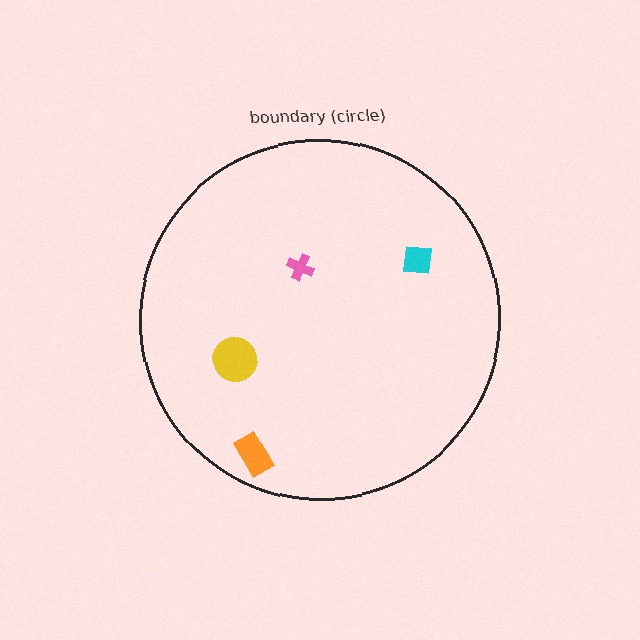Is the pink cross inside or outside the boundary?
Inside.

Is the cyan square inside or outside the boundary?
Inside.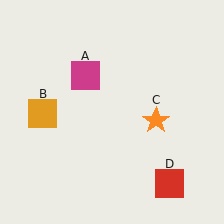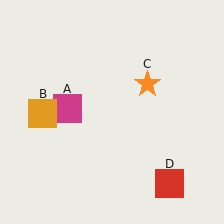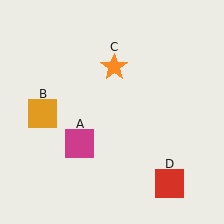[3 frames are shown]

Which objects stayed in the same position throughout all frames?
Orange square (object B) and red square (object D) remained stationary.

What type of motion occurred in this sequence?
The magenta square (object A), orange star (object C) rotated counterclockwise around the center of the scene.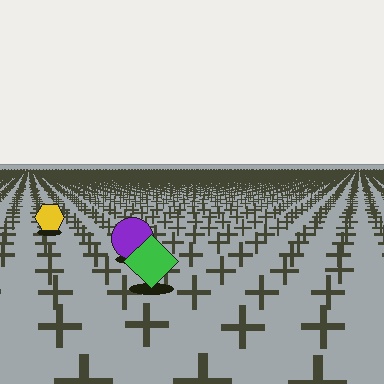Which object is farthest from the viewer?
The yellow hexagon is farthest from the viewer. It appears smaller and the ground texture around it is denser.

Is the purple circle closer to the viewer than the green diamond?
No. The green diamond is closer — you can tell from the texture gradient: the ground texture is coarser near it.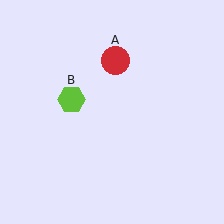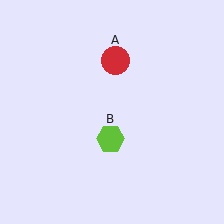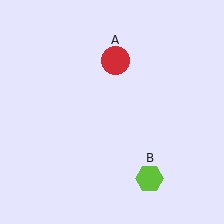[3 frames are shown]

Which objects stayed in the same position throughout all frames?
Red circle (object A) remained stationary.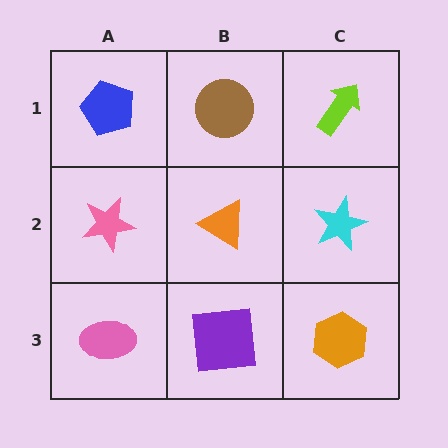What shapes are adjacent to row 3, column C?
A cyan star (row 2, column C), a purple square (row 3, column B).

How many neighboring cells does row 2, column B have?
4.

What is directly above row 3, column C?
A cyan star.